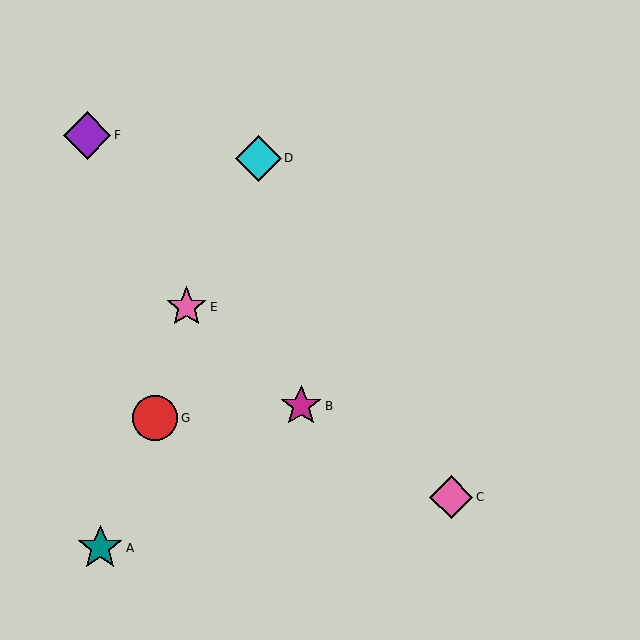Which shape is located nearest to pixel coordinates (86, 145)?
The purple diamond (labeled F) at (87, 135) is nearest to that location.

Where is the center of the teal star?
The center of the teal star is at (100, 548).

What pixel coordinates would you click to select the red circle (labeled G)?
Click at (155, 418) to select the red circle G.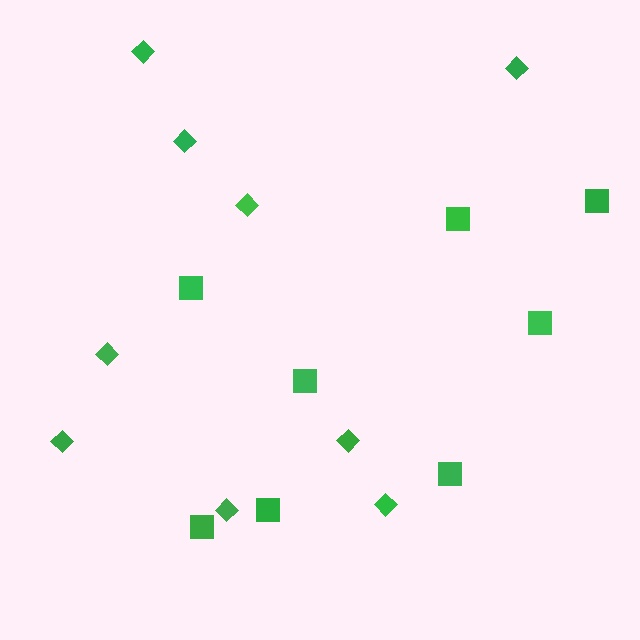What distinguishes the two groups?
There are 2 groups: one group of squares (8) and one group of diamonds (9).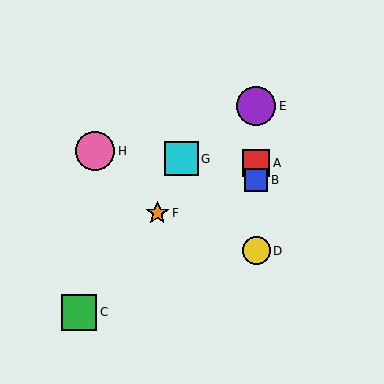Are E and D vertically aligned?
Yes, both are at x≈256.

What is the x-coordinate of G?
Object G is at x≈181.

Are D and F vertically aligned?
No, D is at x≈256 and F is at x≈157.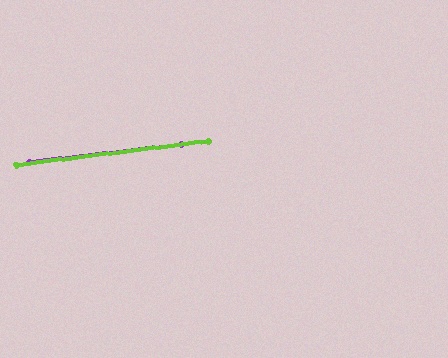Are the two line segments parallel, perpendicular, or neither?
Parallel — their directions differ by only 0.2°.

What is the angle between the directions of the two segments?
Approximately 0 degrees.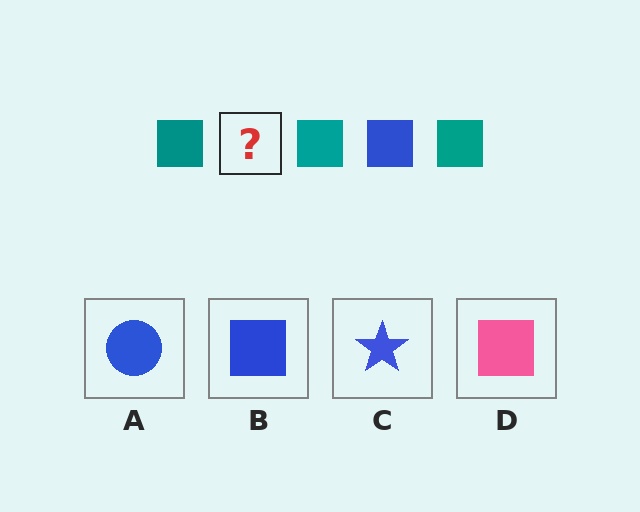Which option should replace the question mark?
Option B.